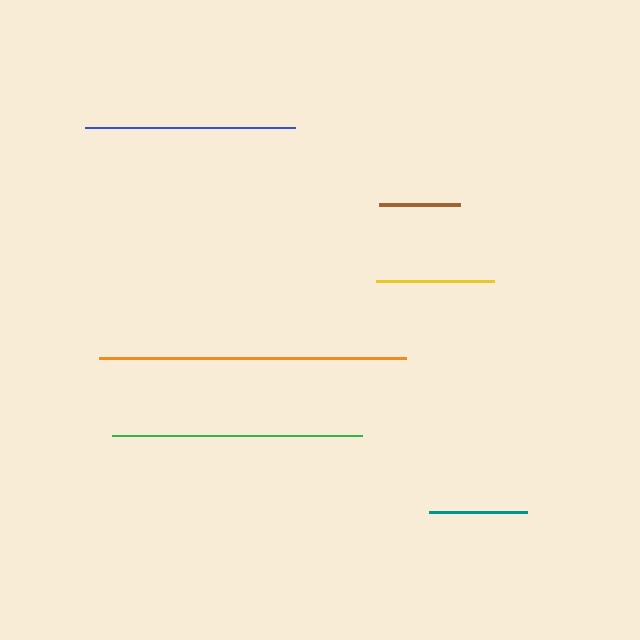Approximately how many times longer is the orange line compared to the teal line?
The orange line is approximately 3.1 times the length of the teal line.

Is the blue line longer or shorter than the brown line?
The blue line is longer than the brown line.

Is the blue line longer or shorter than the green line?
The green line is longer than the blue line.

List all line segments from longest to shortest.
From longest to shortest: orange, green, blue, yellow, teal, brown.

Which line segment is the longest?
The orange line is the longest at approximately 307 pixels.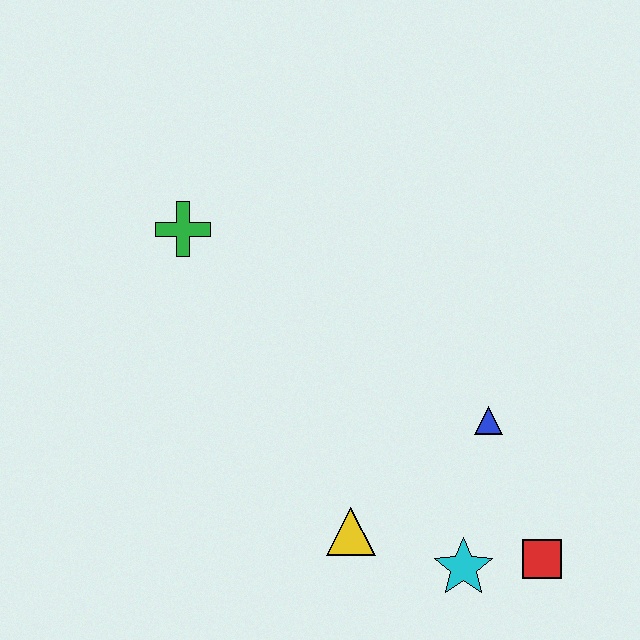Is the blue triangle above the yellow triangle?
Yes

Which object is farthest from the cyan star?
The green cross is farthest from the cyan star.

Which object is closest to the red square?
The cyan star is closest to the red square.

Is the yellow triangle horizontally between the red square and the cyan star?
No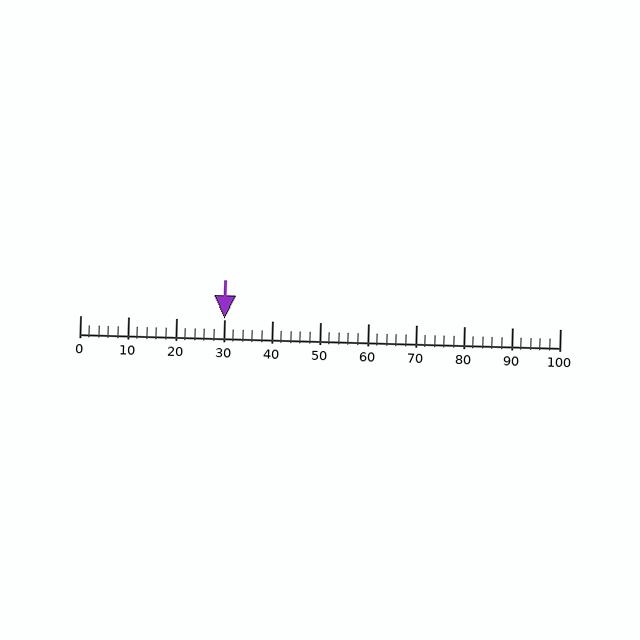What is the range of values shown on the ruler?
The ruler shows values from 0 to 100.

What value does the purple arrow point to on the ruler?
The purple arrow points to approximately 30.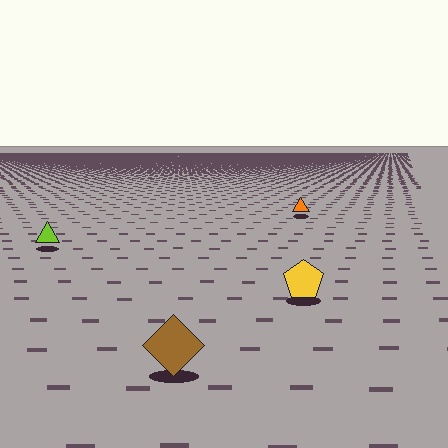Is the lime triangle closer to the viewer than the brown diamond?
No. The brown diamond is closer — you can tell from the texture gradient: the ground texture is coarser near it.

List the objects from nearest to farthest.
From nearest to farthest: the brown diamond, the yellow pentagon, the lime triangle, the orange triangle.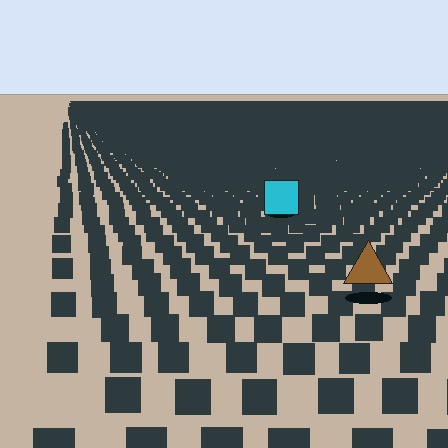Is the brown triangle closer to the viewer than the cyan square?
Yes. The brown triangle is closer — you can tell from the texture gradient: the ground texture is coarser near it.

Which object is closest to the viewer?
The brown triangle is closest. The texture marks near it are larger and more spread out.